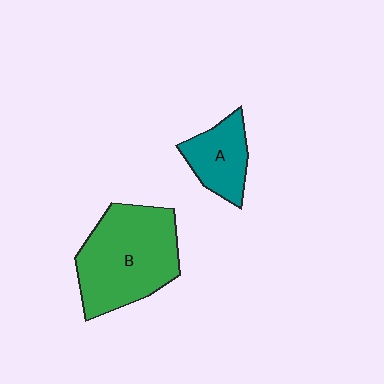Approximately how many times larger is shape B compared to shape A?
Approximately 2.2 times.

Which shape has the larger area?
Shape B (green).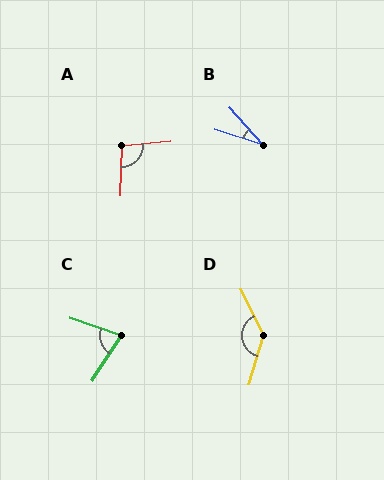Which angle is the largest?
D, at approximately 138 degrees.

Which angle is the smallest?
B, at approximately 31 degrees.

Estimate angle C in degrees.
Approximately 75 degrees.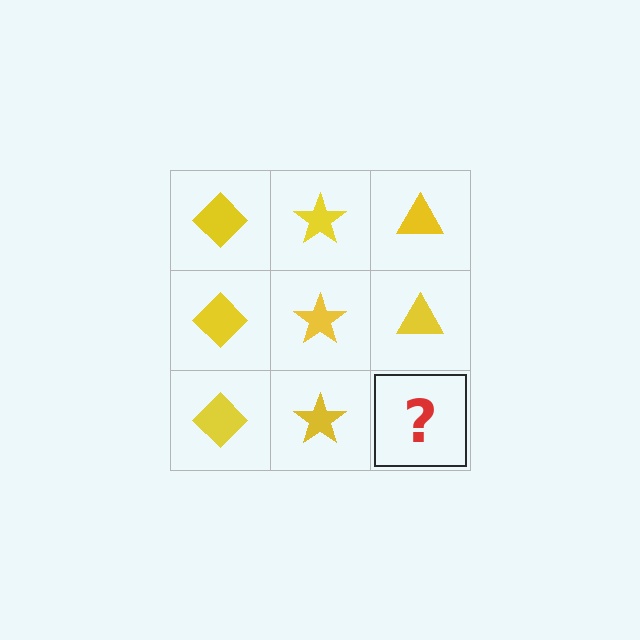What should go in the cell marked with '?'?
The missing cell should contain a yellow triangle.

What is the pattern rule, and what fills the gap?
The rule is that each column has a consistent shape. The gap should be filled with a yellow triangle.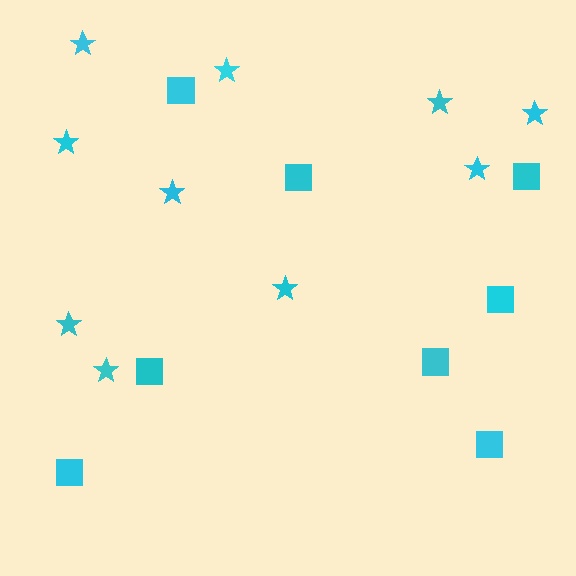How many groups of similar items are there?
There are 2 groups: one group of squares (8) and one group of stars (10).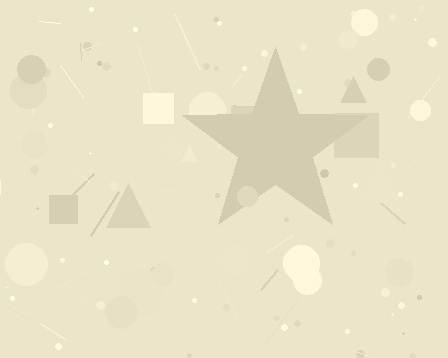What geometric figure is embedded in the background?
A star is embedded in the background.